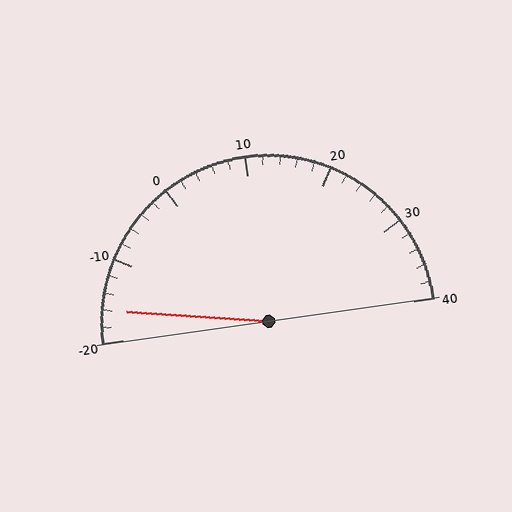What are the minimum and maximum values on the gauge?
The gauge ranges from -20 to 40.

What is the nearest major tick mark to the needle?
The nearest major tick mark is -20.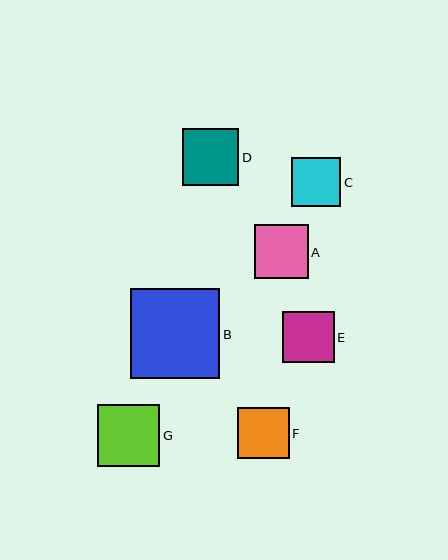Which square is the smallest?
Square C is the smallest with a size of approximately 49 pixels.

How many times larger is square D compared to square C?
Square D is approximately 1.2 times the size of square C.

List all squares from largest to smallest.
From largest to smallest: B, G, D, A, F, E, C.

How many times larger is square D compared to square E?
Square D is approximately 1.1 times the size of square E.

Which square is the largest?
Square B is the largest with a size of approximately 89 pixels.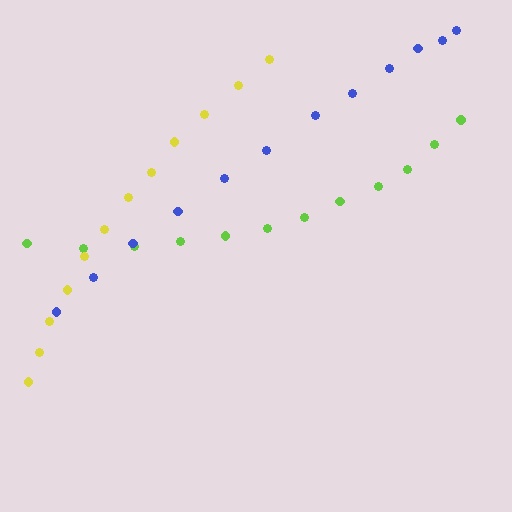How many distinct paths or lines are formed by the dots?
There are 3 distinct paths.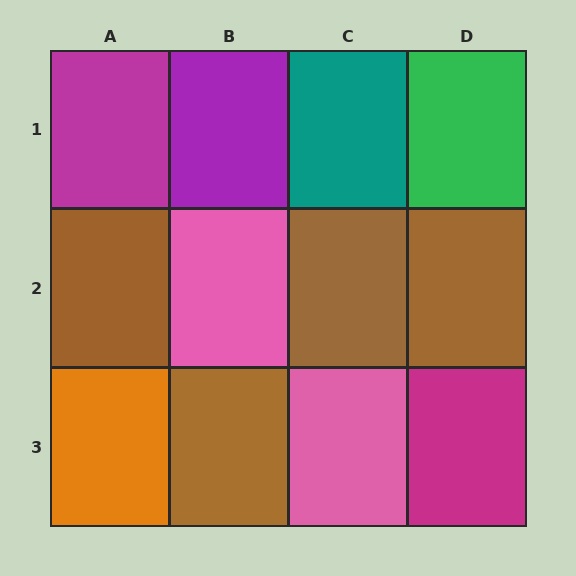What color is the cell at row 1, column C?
Teal.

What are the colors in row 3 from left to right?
Orange, brown, pink, magenta.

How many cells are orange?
1 cell is orange.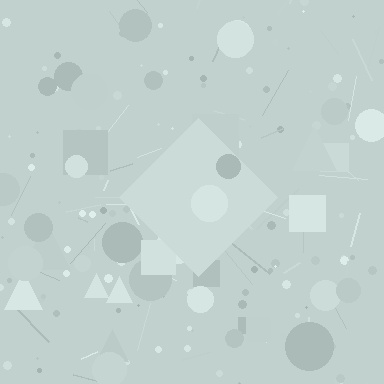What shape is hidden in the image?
A diamond is hidden in the image.